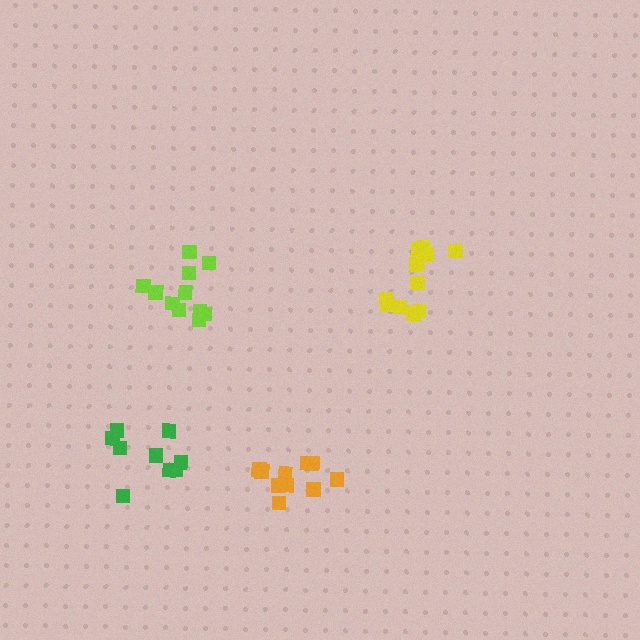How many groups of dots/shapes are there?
There are 4 groups.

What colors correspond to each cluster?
The clusters are colored: lime, green, yellow, orange.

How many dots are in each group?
Group 1: 11 dots, Group 2: 9 dots, Group 3: 12 dots, Group 4: 10 dots (42 total).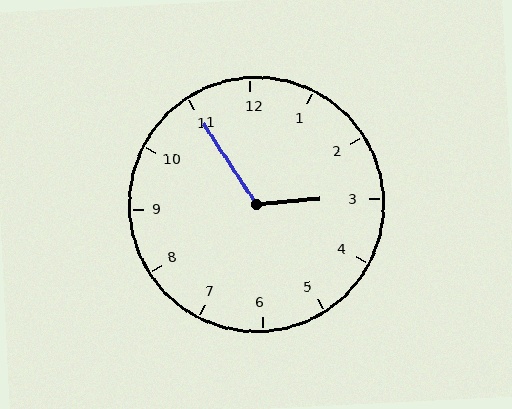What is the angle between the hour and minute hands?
Approximately 118 degrees.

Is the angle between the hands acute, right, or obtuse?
It is obtuse.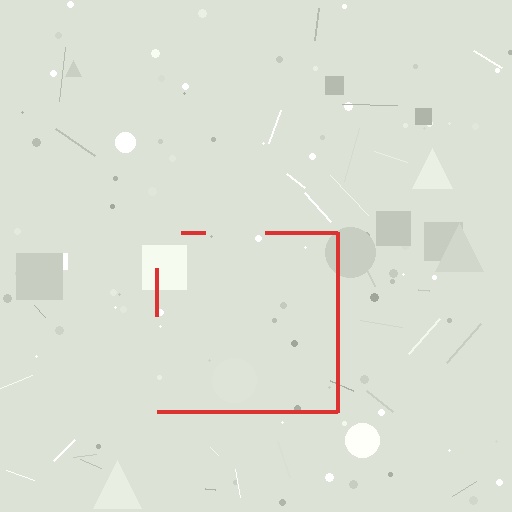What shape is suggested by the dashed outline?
The dashed outline suggests a square.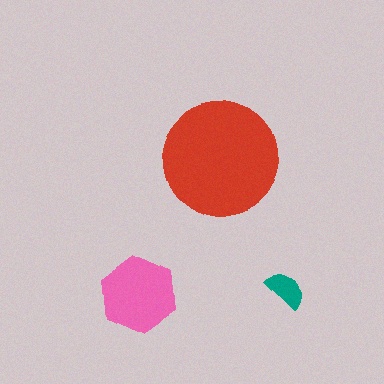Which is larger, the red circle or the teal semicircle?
The red circle.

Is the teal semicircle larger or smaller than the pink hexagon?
Smaller.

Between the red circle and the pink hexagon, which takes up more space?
The red circle.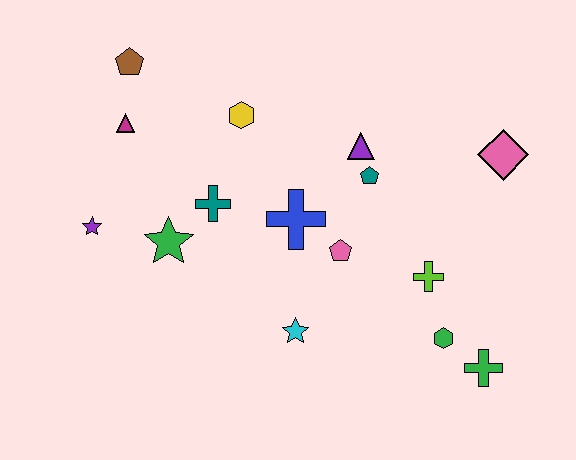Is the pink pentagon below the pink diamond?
Yes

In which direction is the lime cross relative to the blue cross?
The lime cross is to the right of the blue cross.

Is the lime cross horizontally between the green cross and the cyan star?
Yes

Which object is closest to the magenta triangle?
The brown pentagon is closest to the magenta triangle.